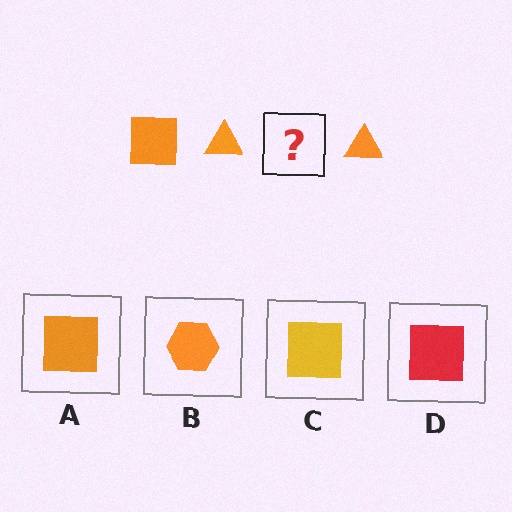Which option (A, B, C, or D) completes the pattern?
A.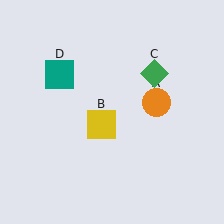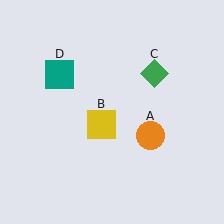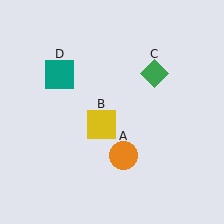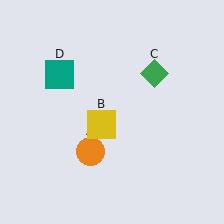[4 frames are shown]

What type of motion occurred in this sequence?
The orange circle (object A) rotated clockwise around the center of the scene.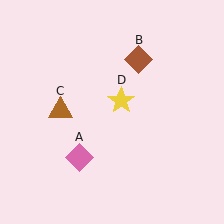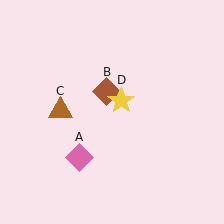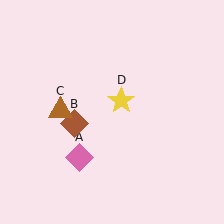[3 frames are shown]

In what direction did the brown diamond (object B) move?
The brown diamond (object B) moved down and to the left.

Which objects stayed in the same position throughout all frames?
Pink diamond (object A) and brown triangle (object C) and yellow star (object D) remained stationary.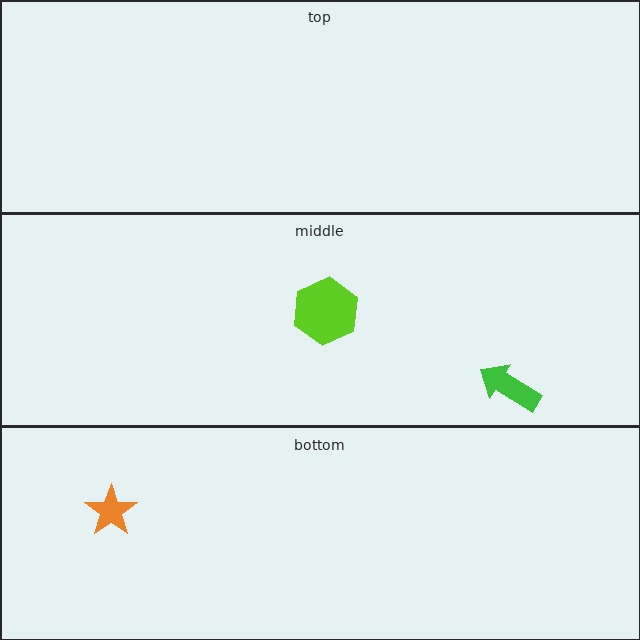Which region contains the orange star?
The bottom region.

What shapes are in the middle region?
The green arrow, the lime hexagon.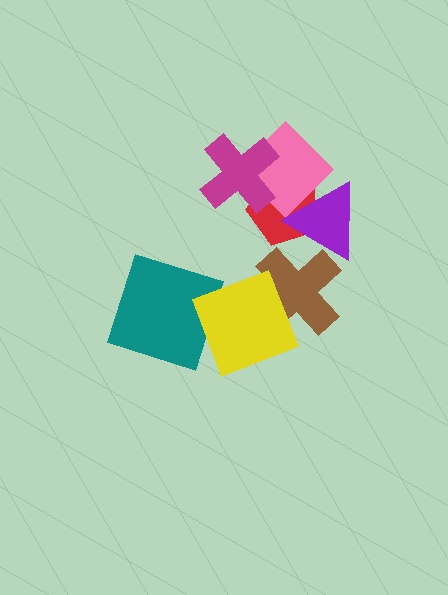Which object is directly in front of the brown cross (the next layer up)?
The purple triangle is directly in front of the brown cross.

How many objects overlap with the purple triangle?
3 objects overlap with the purple triangle.